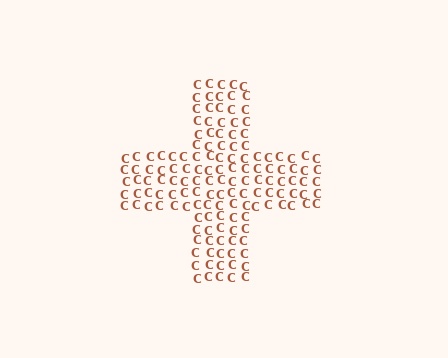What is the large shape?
The large shape is a cross.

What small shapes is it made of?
It is made of small letter C's.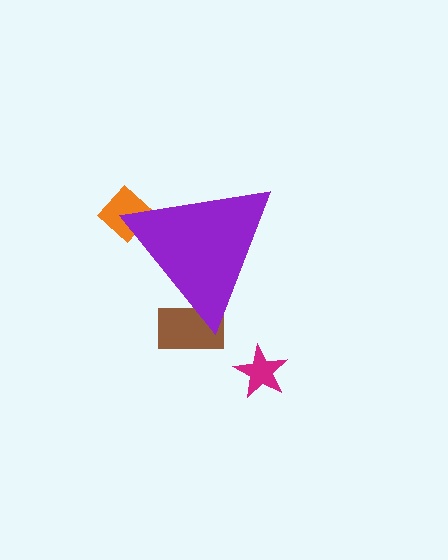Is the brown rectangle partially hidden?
Yes, the brown rectangle is partially hidden behind the purple triangle.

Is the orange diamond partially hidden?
Yes, the orange diamond is partially hidden behind the purple triangle.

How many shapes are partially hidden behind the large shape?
2 shapes are partially hidden.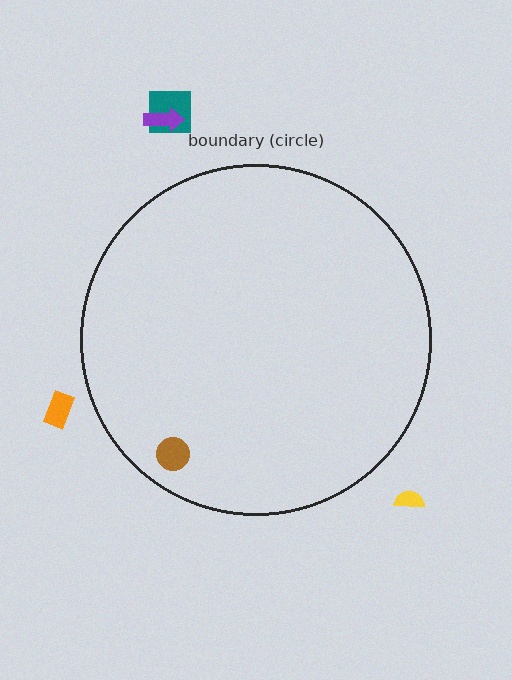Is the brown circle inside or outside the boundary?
Inside.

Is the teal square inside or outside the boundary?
Outside.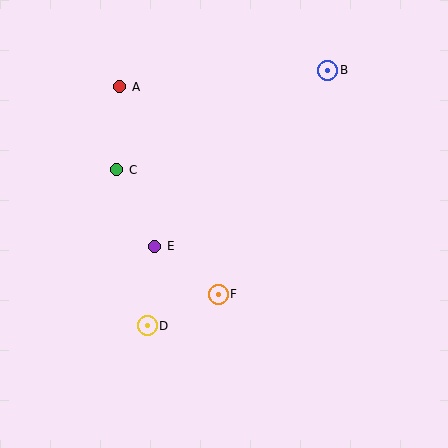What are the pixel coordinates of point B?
Point B is at (328, 70).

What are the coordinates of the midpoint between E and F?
The midpoint between E and F is at (186, 270).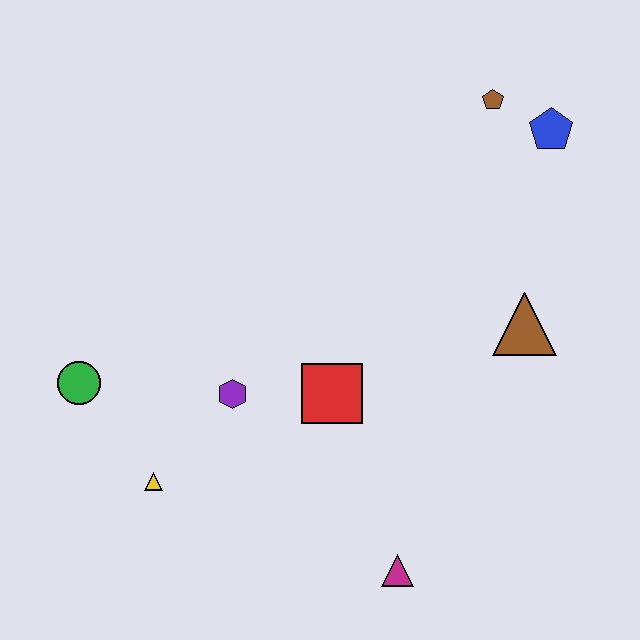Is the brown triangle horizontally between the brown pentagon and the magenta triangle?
No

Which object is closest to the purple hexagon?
The red square is closest to the purple hexagon.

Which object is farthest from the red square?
The blue pentagon is farthest from the red square.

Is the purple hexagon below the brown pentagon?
Yes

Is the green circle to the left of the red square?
Yes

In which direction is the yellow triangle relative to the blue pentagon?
The yellow triangle is to the left of the blue pentagon.